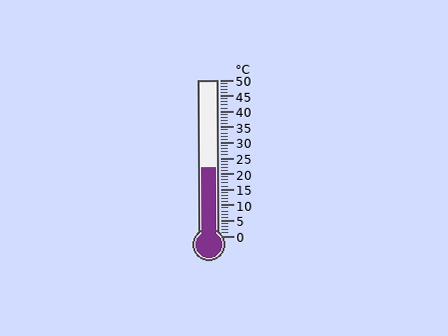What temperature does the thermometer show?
The thermometer shows approximately 22°C.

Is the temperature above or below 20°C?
The temperature is above 20°C.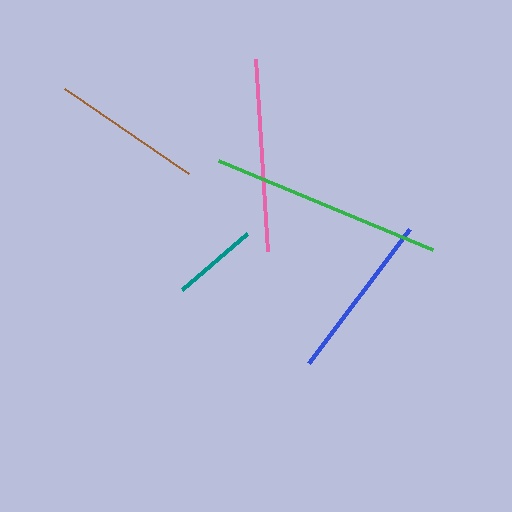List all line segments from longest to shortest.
From longest to shortest: green, pink, blue, brown, teal.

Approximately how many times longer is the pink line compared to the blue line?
The pink line is approximately 1.1 times the length of the blue line.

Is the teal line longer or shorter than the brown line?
The brown line is longer than the teal line.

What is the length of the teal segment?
The teal segment is approximately 86 pixels long.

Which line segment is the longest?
The green line is the longest at approximately 231 pixels.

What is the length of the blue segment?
The blue segment is approximately 168 pixels long.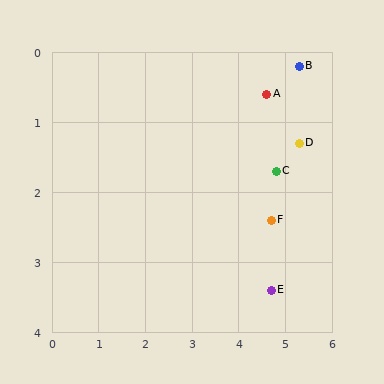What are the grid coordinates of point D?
Point D is at approximately (5.3, 1.3).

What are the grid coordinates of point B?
Point B is at approximately (5.3, 0.2).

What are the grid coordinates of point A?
Point A is at approximately (4.6, 0.6).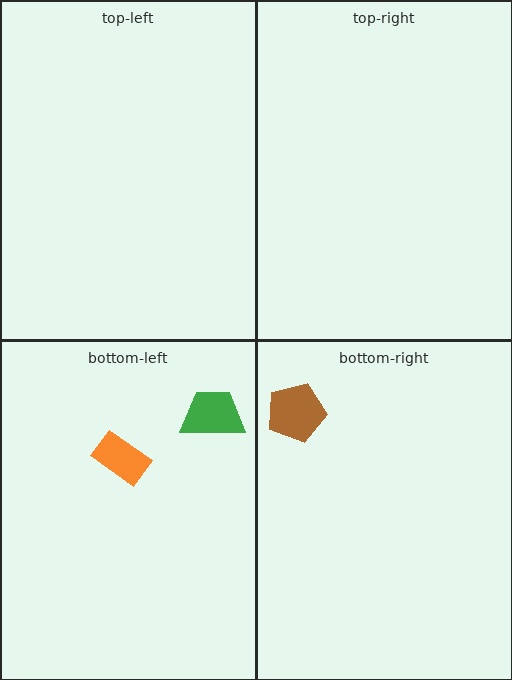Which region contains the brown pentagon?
The bottom-right region.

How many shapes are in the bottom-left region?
2.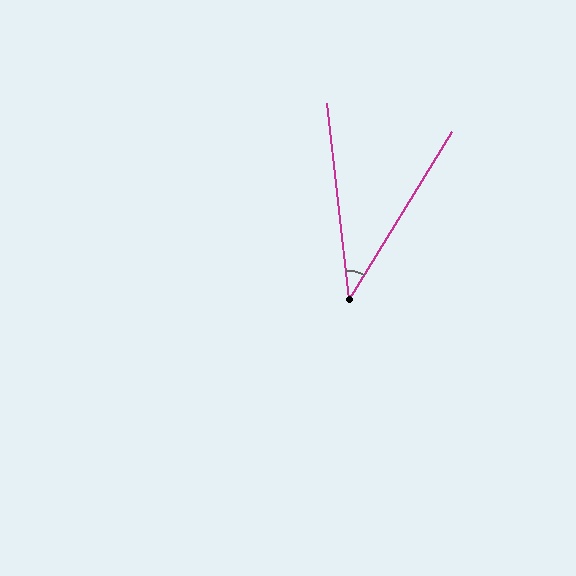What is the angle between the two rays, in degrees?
Approximately 38 degrees.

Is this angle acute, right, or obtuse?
It is acute.